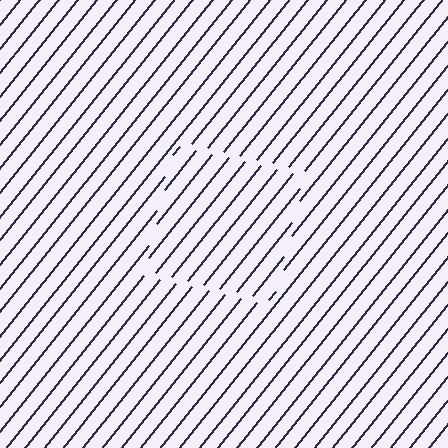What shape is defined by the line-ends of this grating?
An illusory square. The interior of the shape contains the same grating, shifted by half a period — the contour is defined by the phase discontinuity where line-ends from the inner and outer gratings abut.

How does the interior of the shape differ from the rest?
The interior of the shape contains the same grating, shifted by half a period — the contour is defined by the phase discontinuity where line-ends from the inner and outer gratings abut.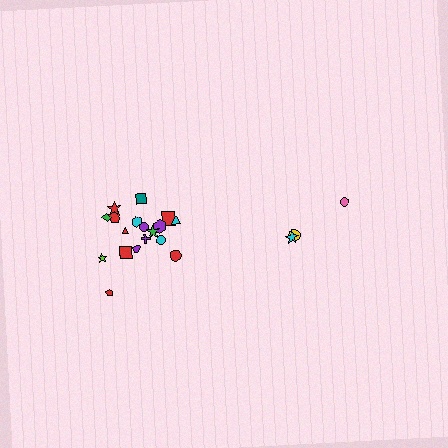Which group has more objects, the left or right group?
The left group.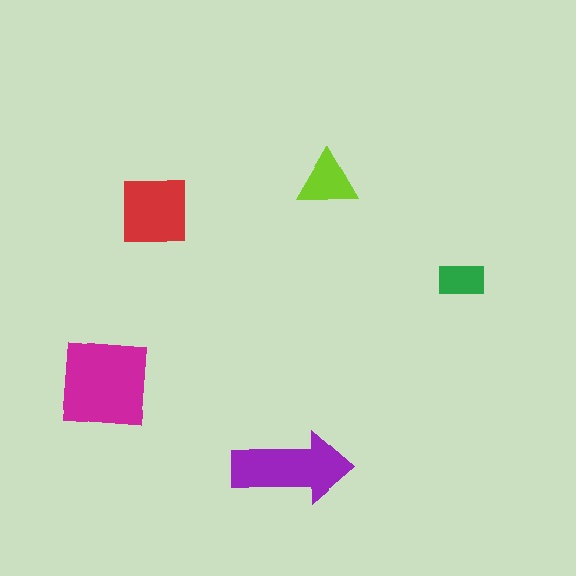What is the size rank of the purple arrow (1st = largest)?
2nd.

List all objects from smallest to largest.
The green rectangle, the lime triangle, the red square, the purple arrow, the magenta square.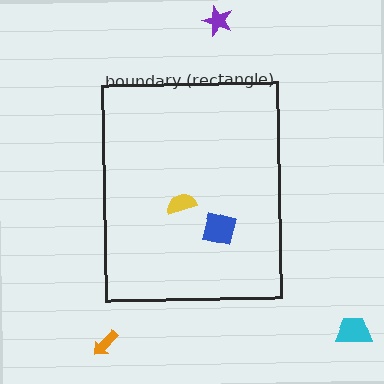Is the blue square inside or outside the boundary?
Inside.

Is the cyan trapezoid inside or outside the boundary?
Outside.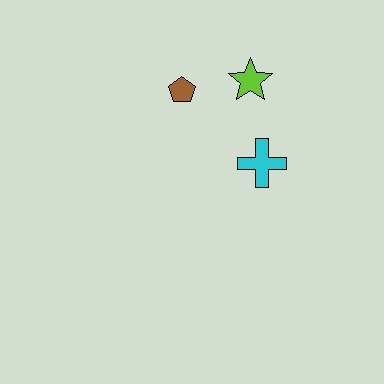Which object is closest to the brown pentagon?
The lime star is closest to the brown pentagon.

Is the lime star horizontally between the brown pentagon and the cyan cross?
Yes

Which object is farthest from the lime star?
The cyan cross is farthest from the lime star.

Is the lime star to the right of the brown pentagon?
Yes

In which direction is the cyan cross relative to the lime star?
The cyan cross is below the lime star.